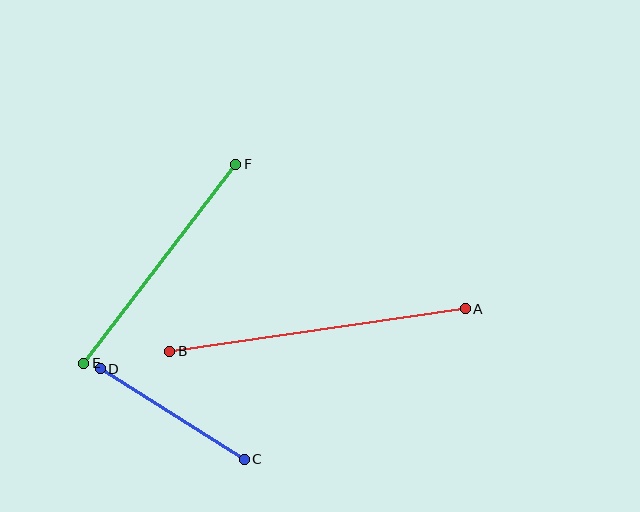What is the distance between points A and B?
The distance is approximately 299 pixels.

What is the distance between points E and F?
The distance is approximately 251 pixels.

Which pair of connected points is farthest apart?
Points A and B are farthest apart.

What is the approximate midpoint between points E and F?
The midpoint is at approximately (160, 264) pixels.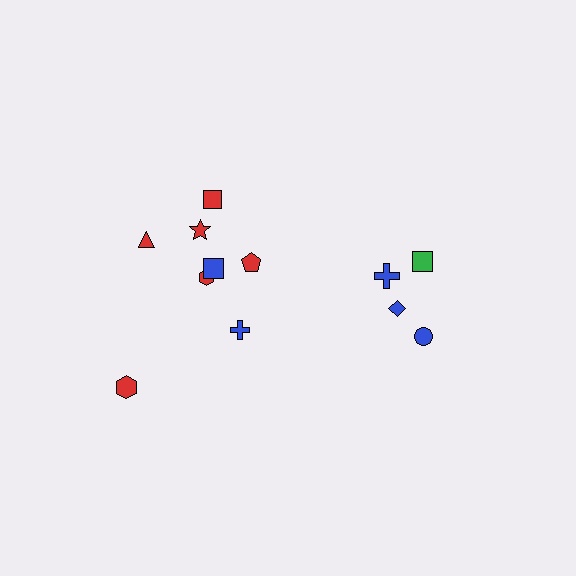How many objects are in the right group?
There are 4 objects.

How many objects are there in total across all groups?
There are 12 objects.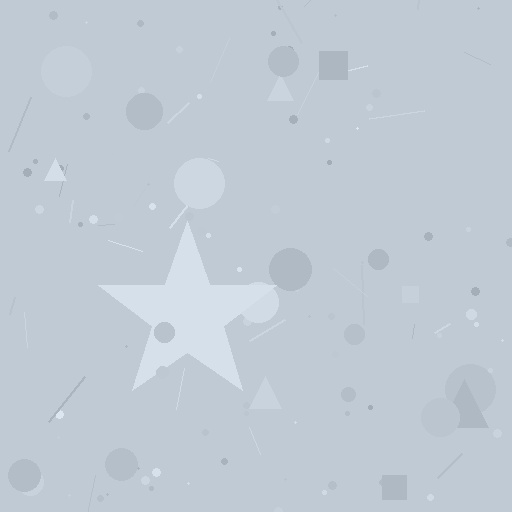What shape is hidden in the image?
A star is hidden in the image.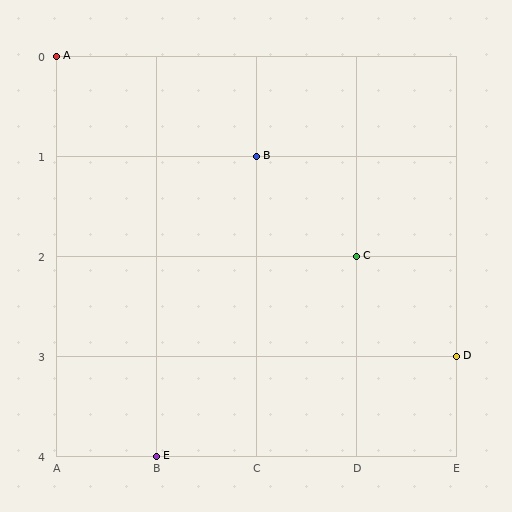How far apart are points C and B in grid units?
Points C and B are 1 column and 1 row apart (about 1.4 grid units diagonally).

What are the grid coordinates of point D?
Point D is at grid coordinates (E, 3).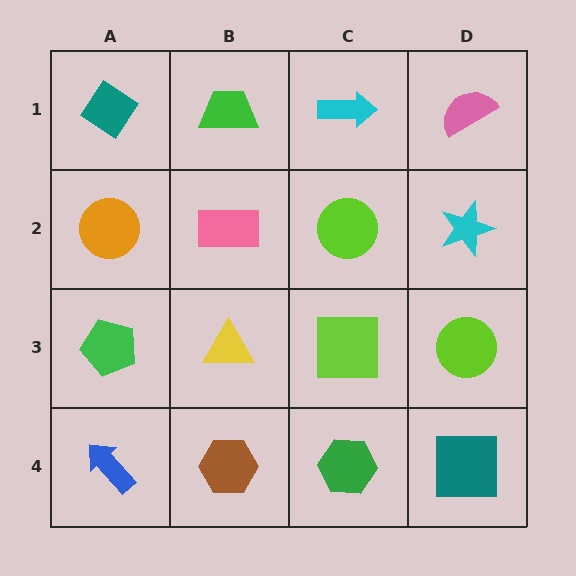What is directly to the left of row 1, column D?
A cyan arrow.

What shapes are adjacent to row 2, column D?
A pink semicircle (row 1, column D), a lime circle (row 3, column D), a lime circle (row 2, column C).